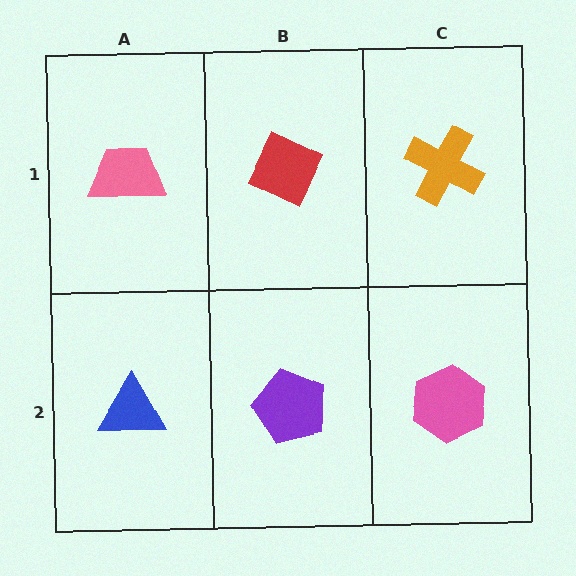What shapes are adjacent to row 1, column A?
A blue triangle (row 2, column A), a red diamond (row 1, column B).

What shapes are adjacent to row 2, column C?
An orange cross (row 1, column C), a purple pentagon (row 2, column B).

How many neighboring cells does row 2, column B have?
3.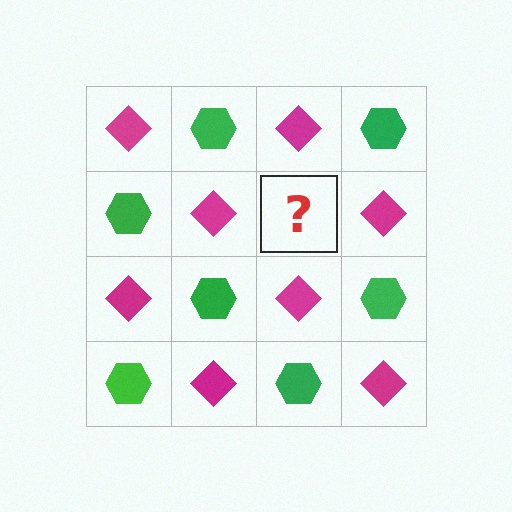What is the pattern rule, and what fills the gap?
The rule is that it alternates magenta diamond and green hexagon in a checkerboard pattern. The gap should be filled with a green hexagon.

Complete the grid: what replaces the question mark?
The question mark should be replaced with a green hexagon.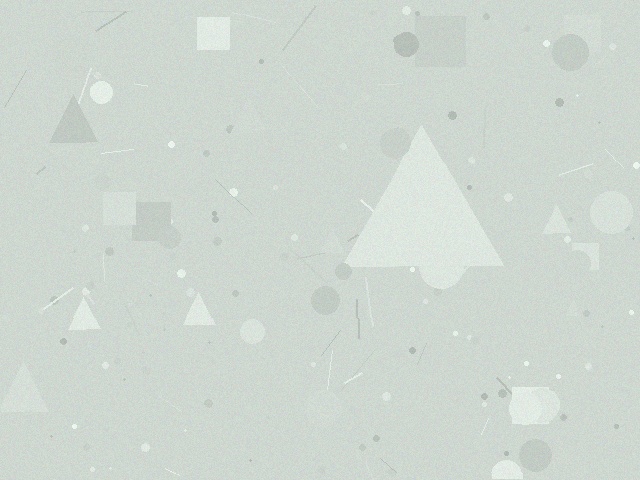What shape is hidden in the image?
A triangle is hidden in the image.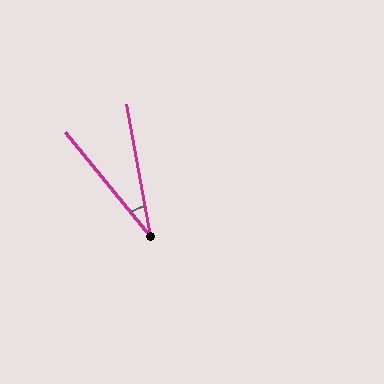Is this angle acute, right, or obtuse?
It is acute.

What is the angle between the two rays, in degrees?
Approximately 29 degrees.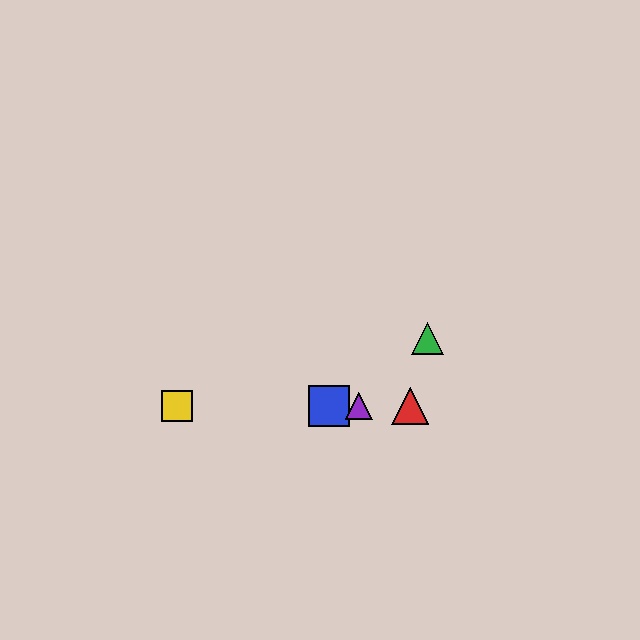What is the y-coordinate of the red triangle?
The red triangle is at y≈406.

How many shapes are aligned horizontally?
4 shapes (the red triangle, the blue square, the yellow square, the purple triangle) are aligned horizontally.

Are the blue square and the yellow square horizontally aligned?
Yes, both are at y≈406.